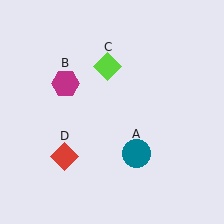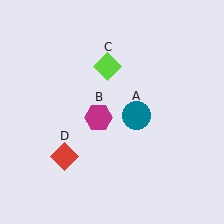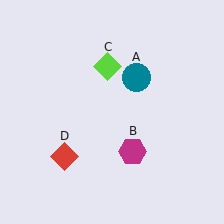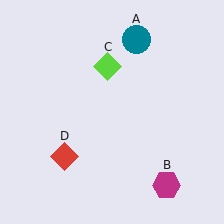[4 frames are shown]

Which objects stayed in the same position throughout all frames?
Lime diamond (object C) and red diamond (object D) remained stationary.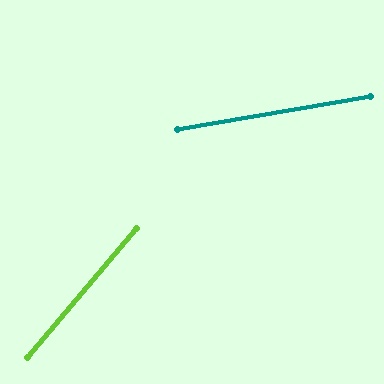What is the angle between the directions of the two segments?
Approximately 40 degrees.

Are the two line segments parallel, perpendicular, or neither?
Neither parallel nor perpendicular — they differ by about 40°.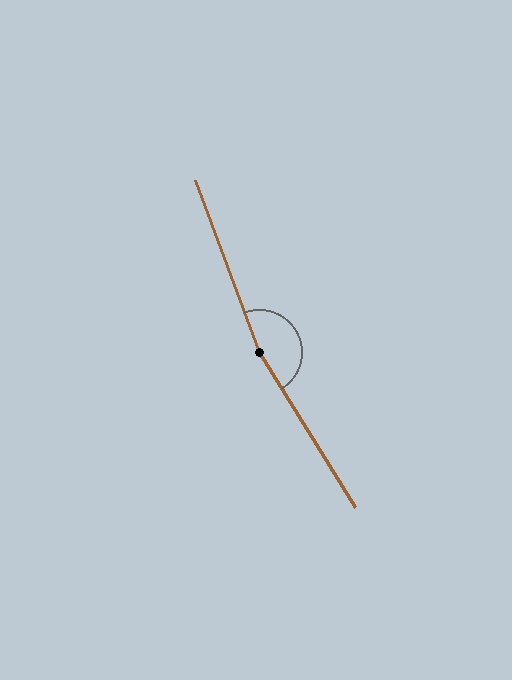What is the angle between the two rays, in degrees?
Approximately 168 degrees.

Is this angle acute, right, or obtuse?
It is obtuse.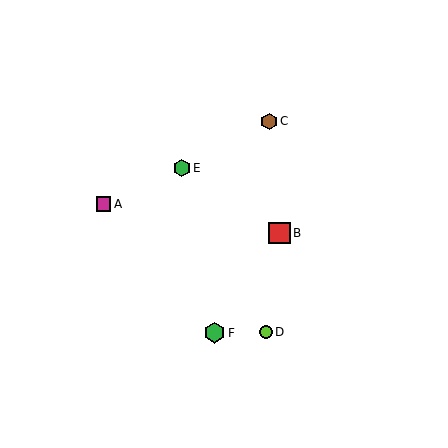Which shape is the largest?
The red square (labeled B) is the largest.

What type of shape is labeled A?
Shape A is a magenta square.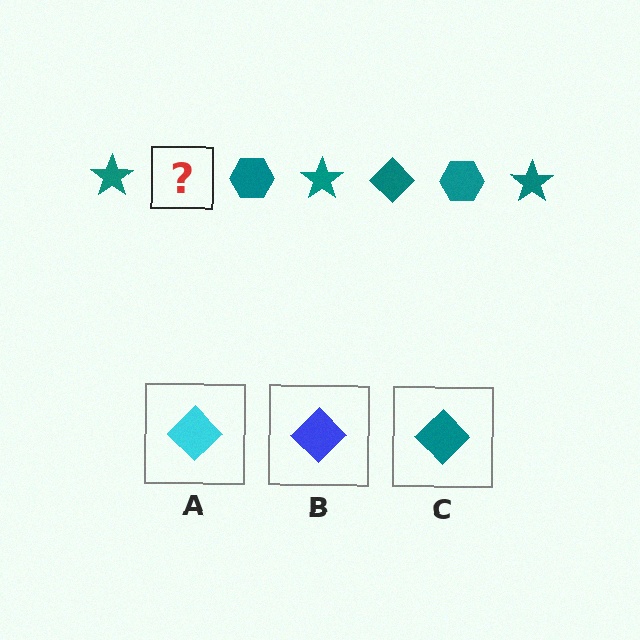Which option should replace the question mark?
Option C.